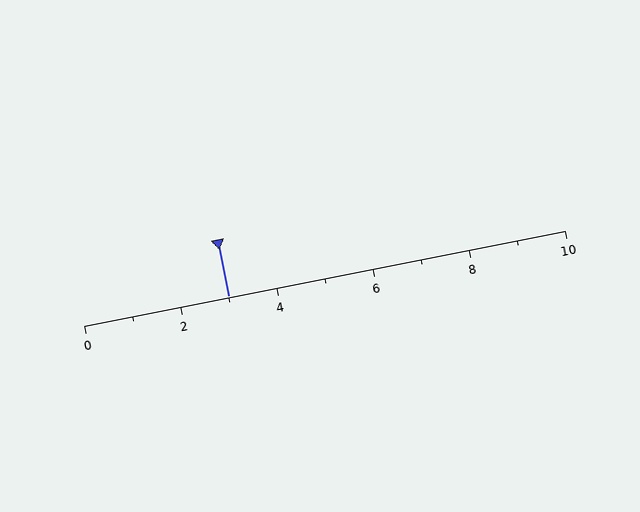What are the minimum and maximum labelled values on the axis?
The axis runs from 0 to 10.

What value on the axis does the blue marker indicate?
The marker indicates approximately 3.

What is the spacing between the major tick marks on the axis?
The major ticks are spaced 2 apart.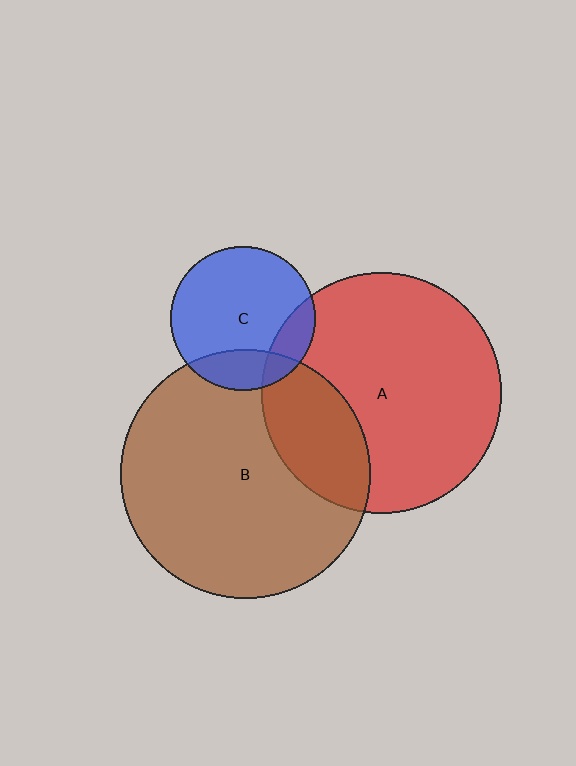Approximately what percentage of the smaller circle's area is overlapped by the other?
Approximately 20%.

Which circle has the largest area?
Circle B (brown).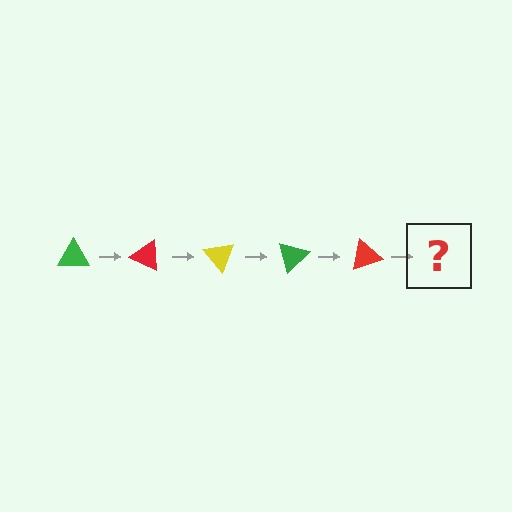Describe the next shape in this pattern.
It should be a yellow triangle, rotated 125 degrees from the start.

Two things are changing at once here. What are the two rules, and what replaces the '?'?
The two rules are that it rotates 25 degrees each step and the color cycles through green, red, and yellow. The '?' should be a yellow triangle, rotated 125 degrees from the start.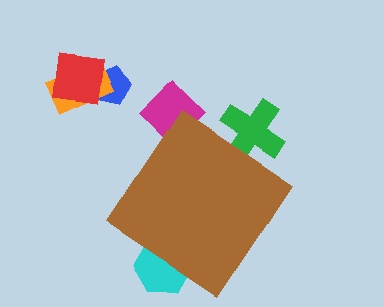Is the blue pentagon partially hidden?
No, the blue pentagon is fully visible.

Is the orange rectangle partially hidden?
No, the orange rectangle is fully visible.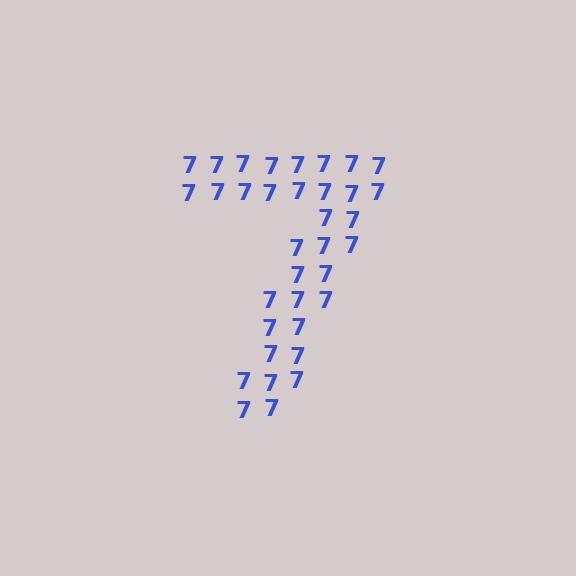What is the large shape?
The large shape is the digit 7.